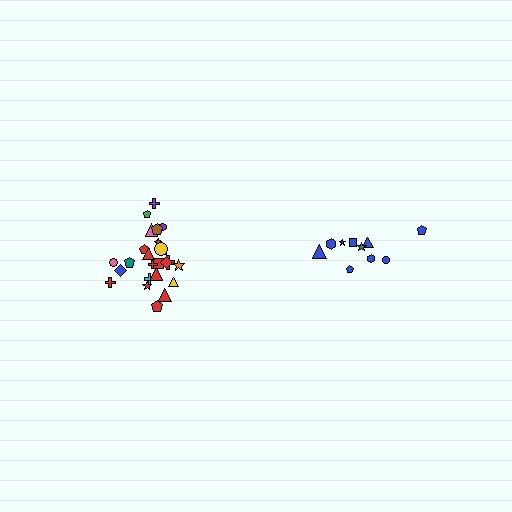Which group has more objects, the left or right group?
The left group.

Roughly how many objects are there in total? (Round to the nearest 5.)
Roughly 35 objects in total.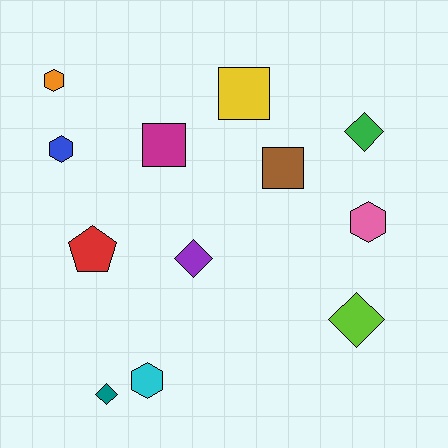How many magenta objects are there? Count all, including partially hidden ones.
There is 1 magenta object.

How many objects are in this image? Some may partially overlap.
There are 12 objects.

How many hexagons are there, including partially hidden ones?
There are 4 hexagons.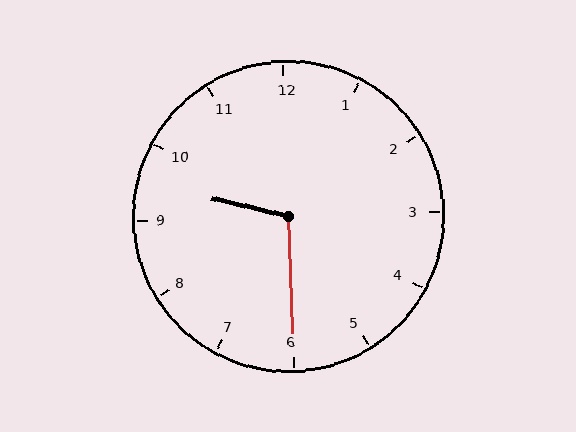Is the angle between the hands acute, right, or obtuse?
It is obtuse.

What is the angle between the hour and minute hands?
Approximately 105 degrees.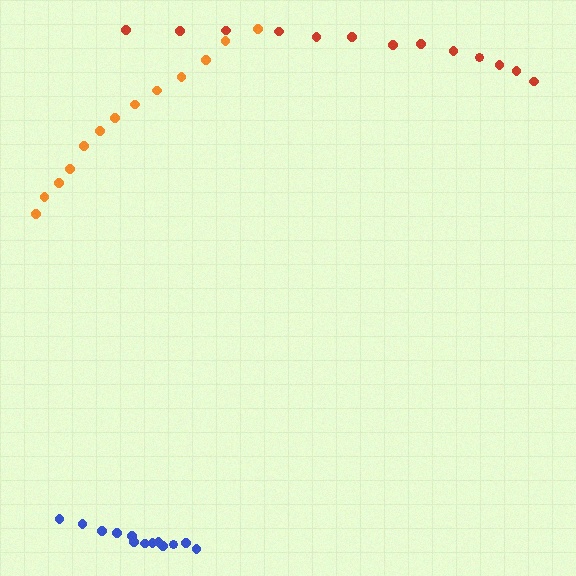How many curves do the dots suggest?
There are 3 distinct paths.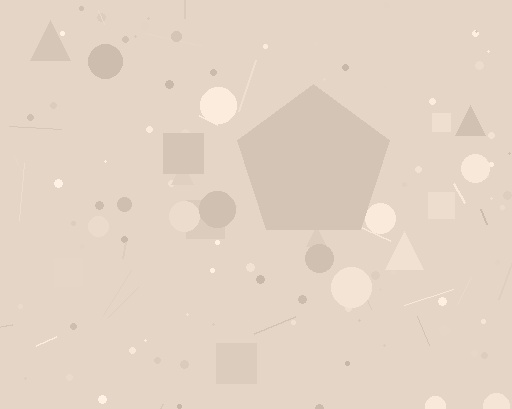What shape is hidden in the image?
A pentagon is hidden in the image.